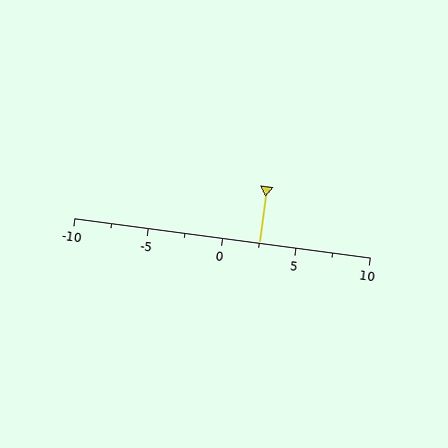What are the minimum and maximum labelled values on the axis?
The axis runs from -10 to 10.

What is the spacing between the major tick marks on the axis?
The major ticks are spaced 5 apart.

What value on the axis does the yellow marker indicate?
The marker indicates approximately 2.5.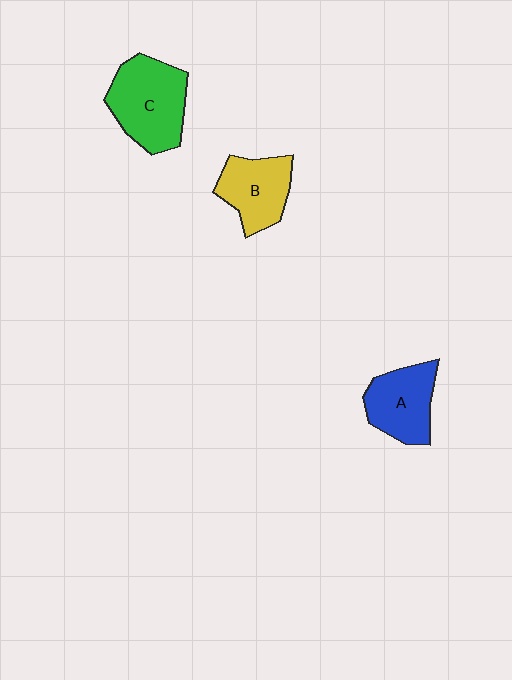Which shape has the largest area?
Shape C (green).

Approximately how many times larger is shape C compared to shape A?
Approximately 1.3 times.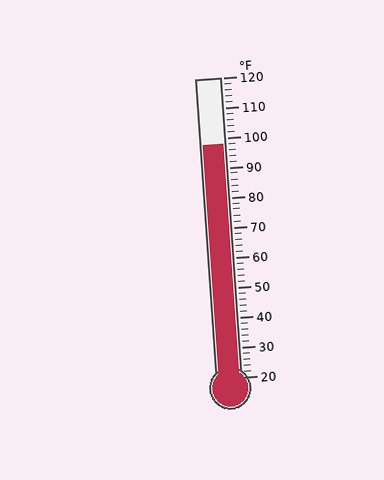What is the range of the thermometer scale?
The thermometer scale ranges from 20°F to 120°F.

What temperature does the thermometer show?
The thermometer shows approximately 98°F.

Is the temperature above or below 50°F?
The temperature is above 50°F.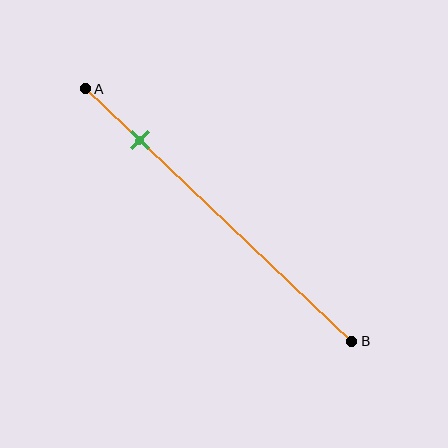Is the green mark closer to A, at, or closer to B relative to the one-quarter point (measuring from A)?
The green mark is closer to point A than the one-quarter point of segment AB.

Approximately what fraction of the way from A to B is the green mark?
The green mark is approximately 20% of the way from A to B.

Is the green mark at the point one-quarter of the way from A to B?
No, the mark is at about 20% from A, not at the 25% one-quarter point.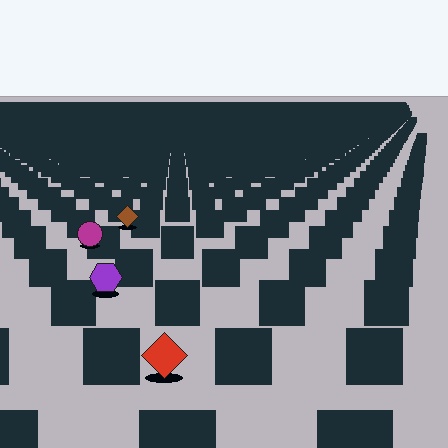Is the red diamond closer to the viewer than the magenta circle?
Yes. The red diamond is closer — you can tell from the texture gradient: the ground texture is coarser near it.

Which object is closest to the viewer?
The red diamond is closest. The texture marks near it are larger and more spread out.